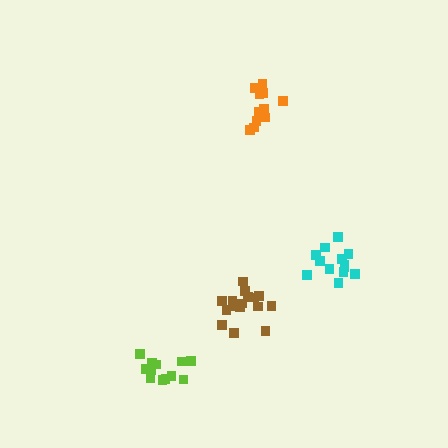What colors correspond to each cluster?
The clusters are colored: lime, brown, orange, cyan.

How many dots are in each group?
Group 1: 12 dots, Group 2: 16 dots, Group 3: 12 dots, Group 4: 13 dots (53 total).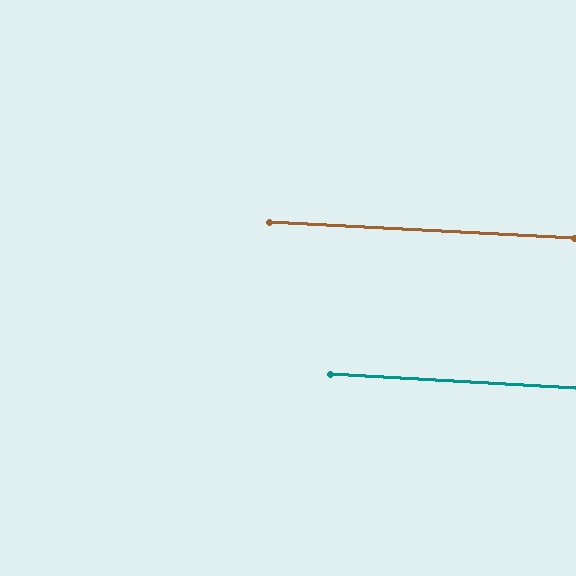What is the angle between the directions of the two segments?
Approximately 0 degrees.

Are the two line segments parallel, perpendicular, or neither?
Parallel — their directions differ by only 0.2°.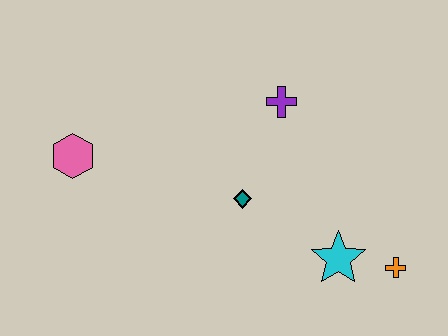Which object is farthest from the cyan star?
The pink hexagon is farthest from the cyan star.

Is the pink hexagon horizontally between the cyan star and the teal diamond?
No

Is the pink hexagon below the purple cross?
Yes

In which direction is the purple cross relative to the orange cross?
The purple cross is above the orange cross.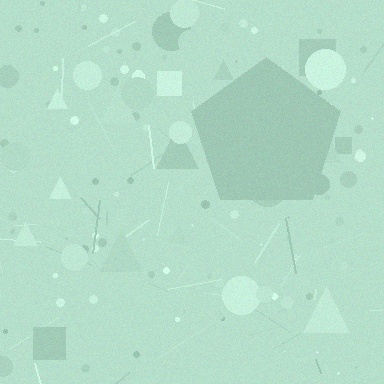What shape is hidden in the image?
A pentagon is hidden in the image.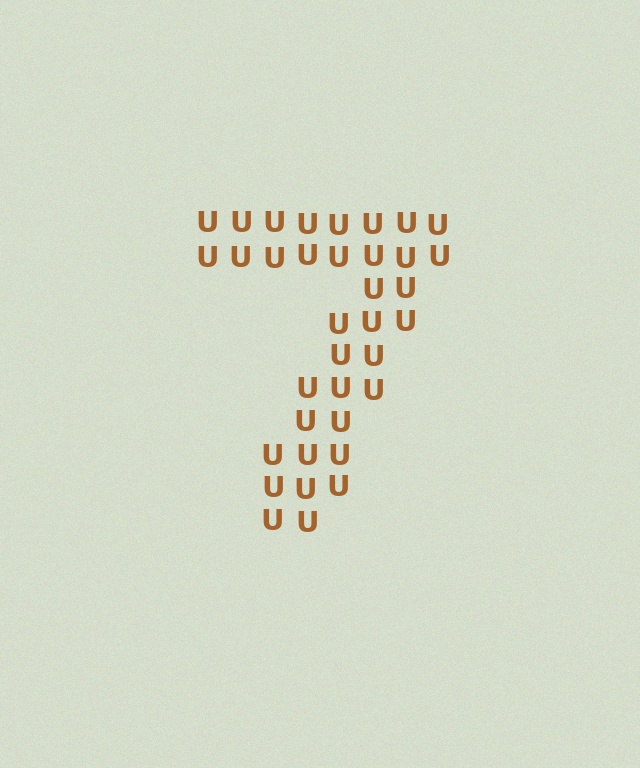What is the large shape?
The large shape is the digit 7.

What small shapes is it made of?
It is made of small letter U's.